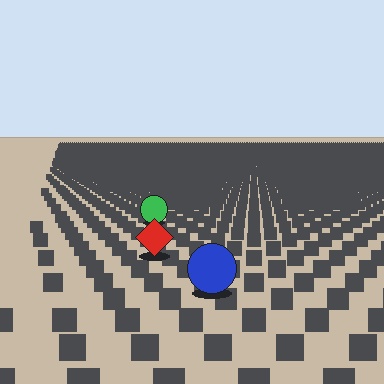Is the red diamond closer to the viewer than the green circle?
Yes. The red diamond is closer — you can tell from the texture gradient: the ground texture is coarser near it.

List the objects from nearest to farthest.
From nearest to farthest: the blue circle, the red diamond, the green circle.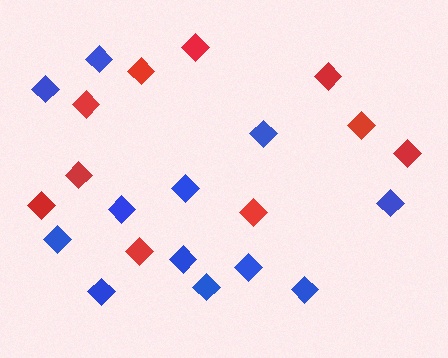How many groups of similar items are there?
There are 2 groups: one group of blue diamonds (12) and one group of red diamonds (10).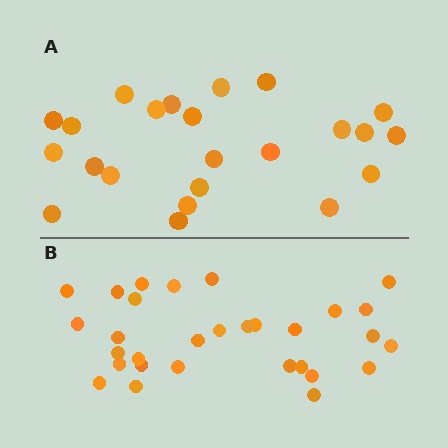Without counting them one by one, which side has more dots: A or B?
Region B (the bottom region) has more dots.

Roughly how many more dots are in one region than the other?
Region B has roughly 8 or so more dots than region A.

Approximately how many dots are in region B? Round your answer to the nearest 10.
About 30 dots.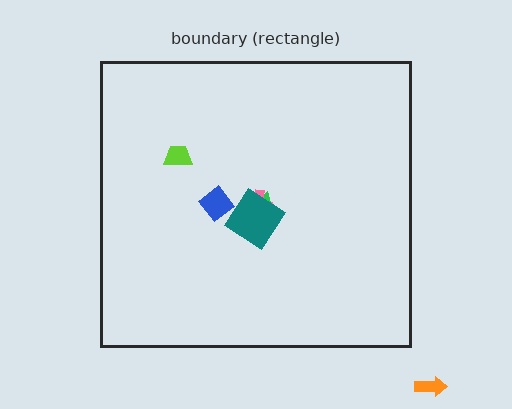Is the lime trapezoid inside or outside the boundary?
Inside.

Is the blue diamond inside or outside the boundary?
Inside.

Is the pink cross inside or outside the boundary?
Inside.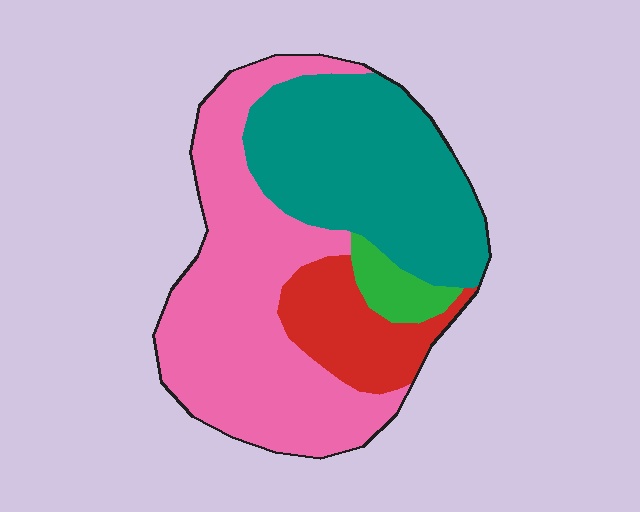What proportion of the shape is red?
Red takes up about one eighth (1/8) of the shape.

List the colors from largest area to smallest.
From largest to smallest: pink, teal, red, green.